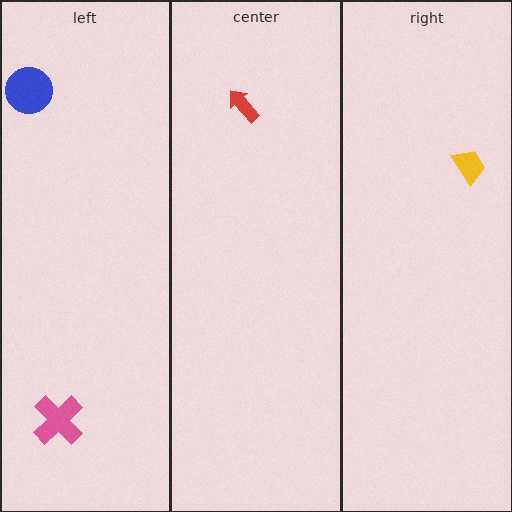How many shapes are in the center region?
1.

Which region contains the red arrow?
The center region.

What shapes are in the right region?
The yellow trapezoid.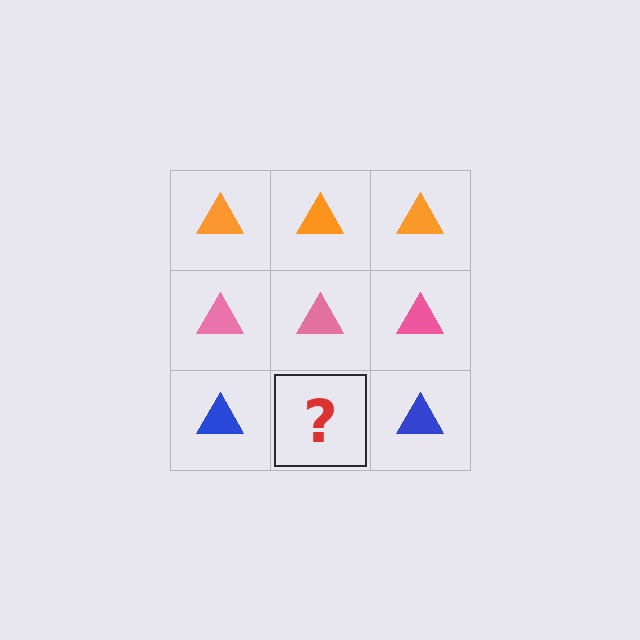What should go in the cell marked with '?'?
The missing cell should contain a blue triangle.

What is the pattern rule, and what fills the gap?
The rule is that each row has a consistent color. The gap should be filled with a blue triangle.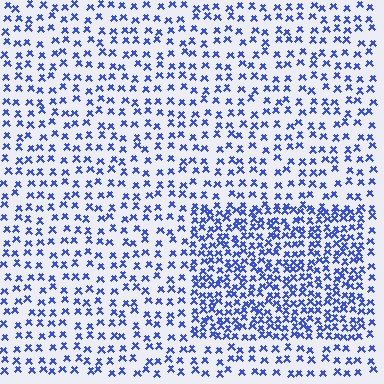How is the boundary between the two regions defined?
The boundary is defined by a change in element density (approximately 2.0x ratio). All elements are the same color, size, and shape.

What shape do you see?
I see a rectangle.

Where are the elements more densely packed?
The elements are more densely packed inside the rectangle boundary.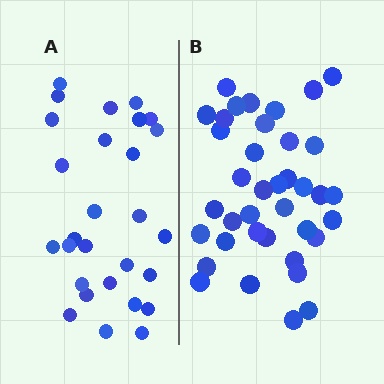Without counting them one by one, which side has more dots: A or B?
Region B (the right region) has more dots.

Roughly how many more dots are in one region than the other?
Region B has roughly 10 or so more dots than region A.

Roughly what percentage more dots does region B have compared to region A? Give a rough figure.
About 35% more.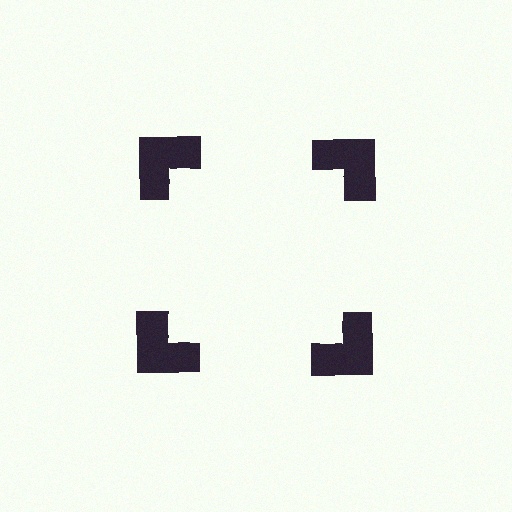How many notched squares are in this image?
There are 4 — one at each vertex of the illusory square.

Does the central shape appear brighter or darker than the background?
It typically appears slightly brighter than the background, even though no actual brightness change is drawn.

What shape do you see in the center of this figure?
An illusory square — its edges are inferred from the aligned wedge cuts in the notched squares, not physically drawn.